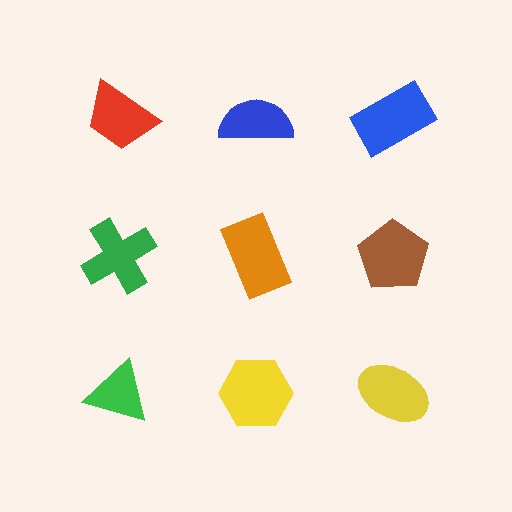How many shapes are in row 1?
3 shapes.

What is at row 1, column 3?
A blue rectangle.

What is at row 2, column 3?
A brown pentagon.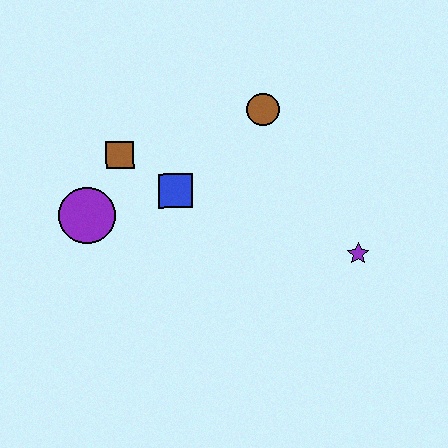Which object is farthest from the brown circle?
The purple circle is farthest from the brown circle.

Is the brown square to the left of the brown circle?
Yes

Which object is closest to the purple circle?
The brown square is closest to the purple circle.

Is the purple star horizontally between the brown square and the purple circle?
No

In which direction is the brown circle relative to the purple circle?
The brown circle is to the right of the purple circle.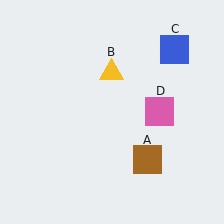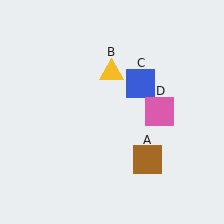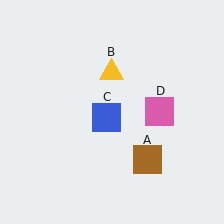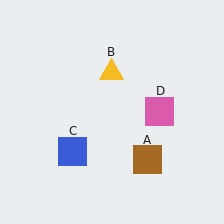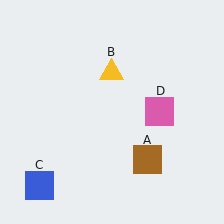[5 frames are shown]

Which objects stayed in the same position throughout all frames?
Brown square (object A) and yellow triangle (object B) and pink square (object D) remained stationary.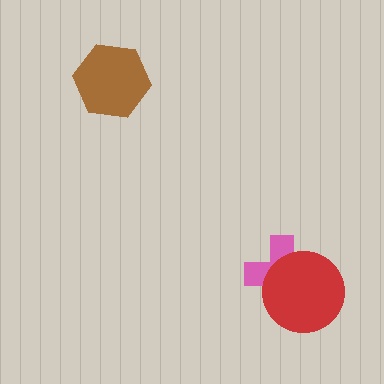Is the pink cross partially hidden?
Yes, it is partially covered by another shape.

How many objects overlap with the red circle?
1 object overlaps with the red circle.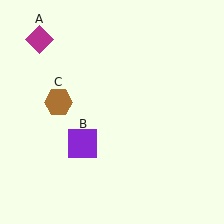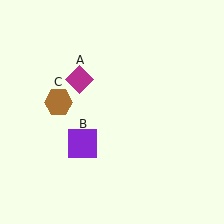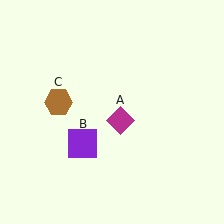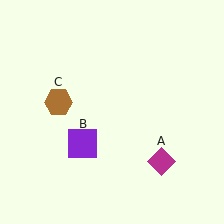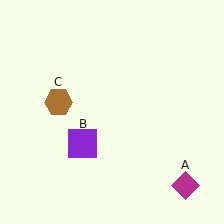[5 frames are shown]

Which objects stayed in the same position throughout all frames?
Purple square (object B) and brown hexagon (object C) remained stationary.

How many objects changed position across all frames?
1 object changed position: magenta diamond (object A).